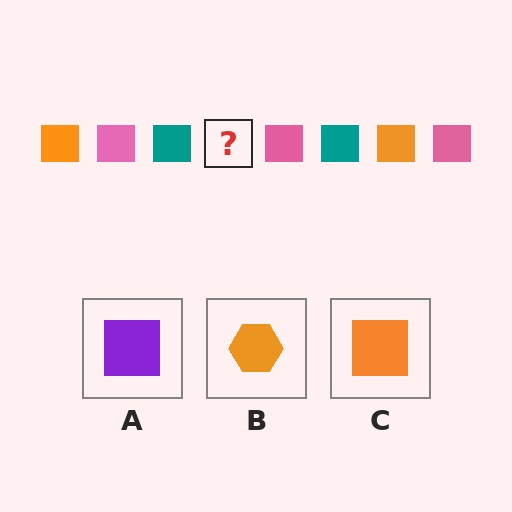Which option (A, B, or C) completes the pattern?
C.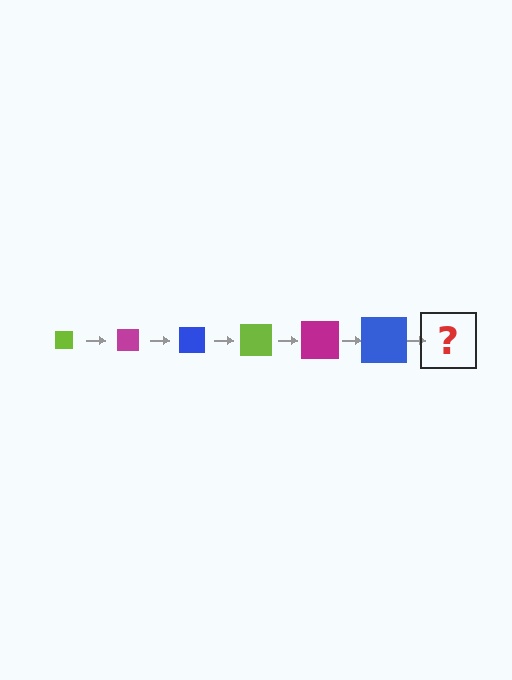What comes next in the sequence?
The next element should be a lime square, larger than the previous one.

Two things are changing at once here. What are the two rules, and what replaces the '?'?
The two rules are that the square grows larger each step and the color cycles through lime, magenta, and blue. The '?' should be a lime square, larger than the previous one.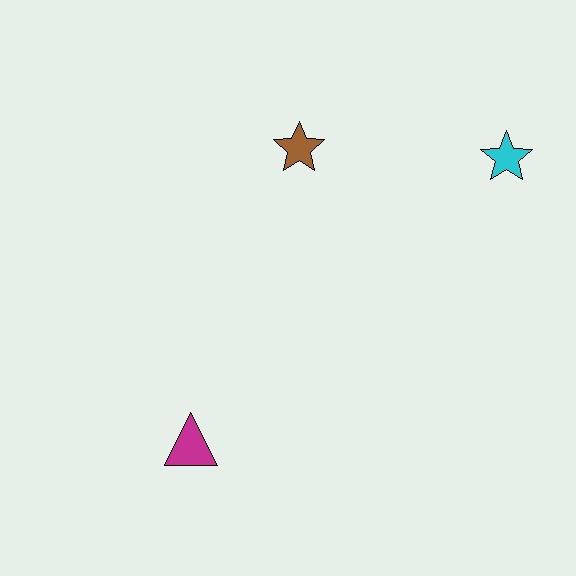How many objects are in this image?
There are 3 objects.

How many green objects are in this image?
There are no green objects.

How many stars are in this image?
There are 2 stars.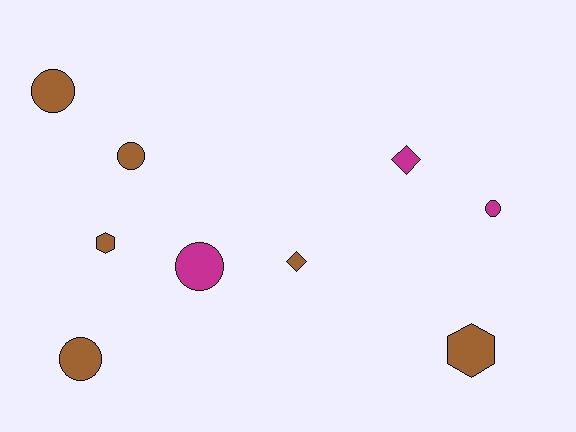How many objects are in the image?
There are 9 objects.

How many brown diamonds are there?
There is 1 brown diamond.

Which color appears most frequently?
Brown, with 6 objects.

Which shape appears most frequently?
Circle, with 5 objects.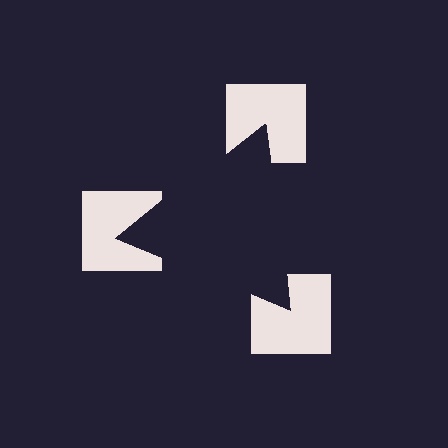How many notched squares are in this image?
There are 3 — one at each vertex of the illusory triangle.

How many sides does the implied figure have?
3 sides.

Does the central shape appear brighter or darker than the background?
It typically appears slightly darker than the background, even though no actual brightness change is drawn.